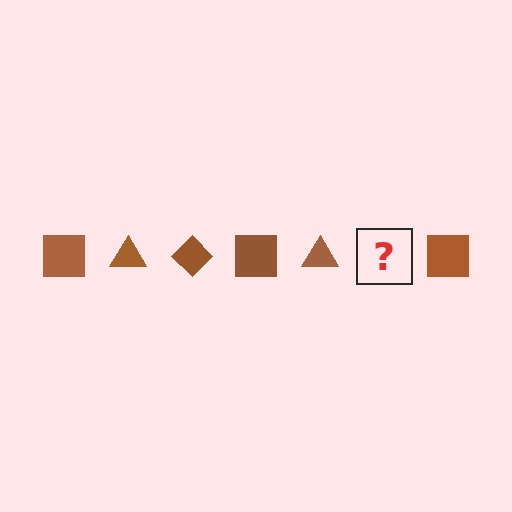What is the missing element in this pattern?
The missing element is a brown diamond.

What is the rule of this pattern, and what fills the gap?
The rule is that the pattern cycles through square, triangle, diamond shapes in brown. The gap should be filled with a brown diamond.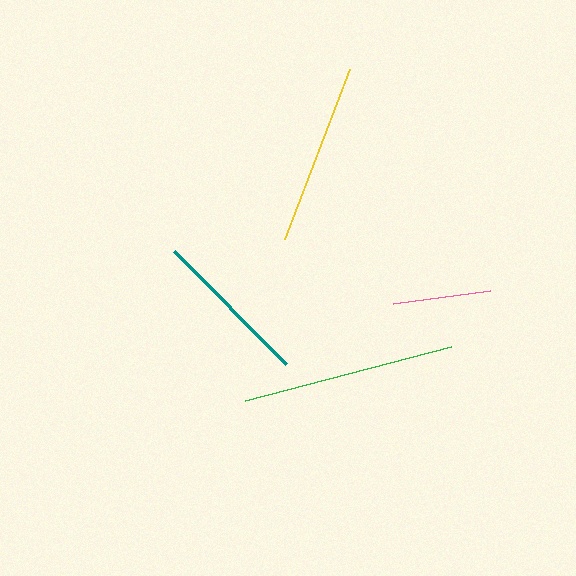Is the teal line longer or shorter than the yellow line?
The yellow line is longer than the teal line.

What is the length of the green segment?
The green segment is approximately 213 pixels long.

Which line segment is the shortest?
The pink line is the shortest at approximately 98 pixels.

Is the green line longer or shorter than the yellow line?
The green line is longer than the yellow line.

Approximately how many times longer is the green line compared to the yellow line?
The green line is approximately 1.2 times the length of the yellow line.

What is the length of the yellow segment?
The yellow segment is approximately 183 pixels long.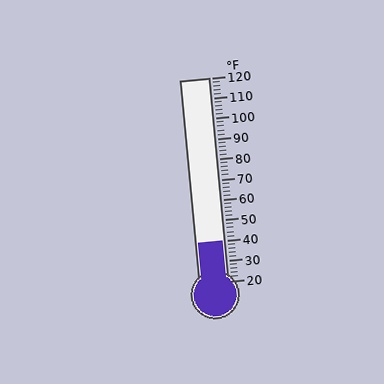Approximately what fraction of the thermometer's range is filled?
The thermometer is filled to approximately 20% of its range.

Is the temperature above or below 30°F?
The temperature is above 30°F.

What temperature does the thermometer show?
The thermometer shows approximately 40°F.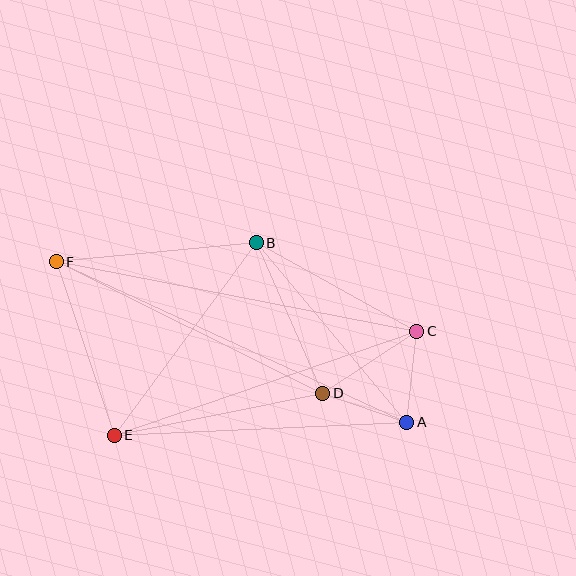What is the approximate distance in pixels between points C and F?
The distance between C and F is approximately 367 pixels.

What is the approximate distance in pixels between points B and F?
The distance between B and F is approximately 201 pixels.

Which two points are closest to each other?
Points A and D are closest to each other.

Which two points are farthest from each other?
Points A and F are farthest from each other.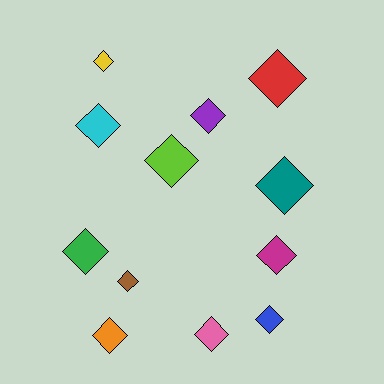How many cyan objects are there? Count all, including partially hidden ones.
There is 1 cyan object.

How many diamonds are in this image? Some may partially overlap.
There are 12 diamonds.